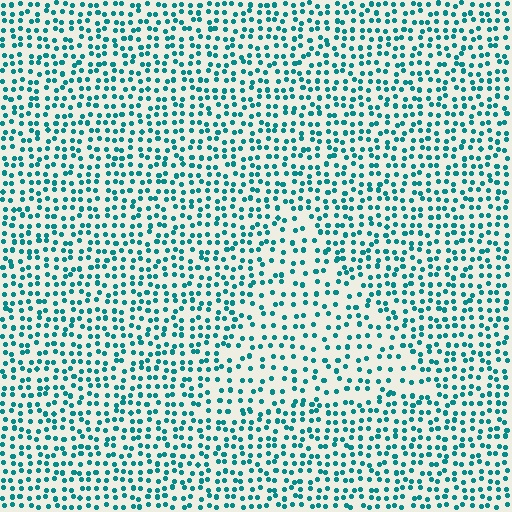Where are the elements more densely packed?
The elements are more densely packed outside the triangle boundary.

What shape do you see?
I see a triangle.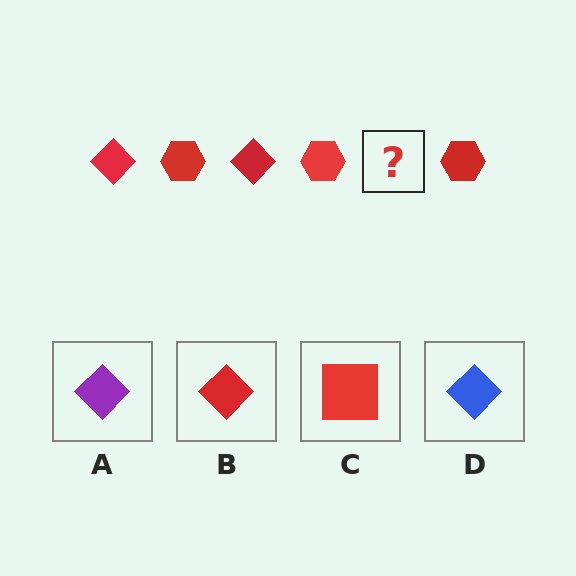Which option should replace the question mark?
Option B.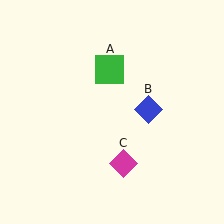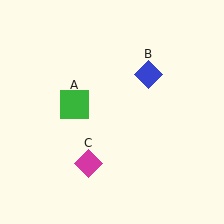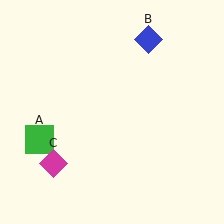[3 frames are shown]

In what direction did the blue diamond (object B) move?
The blue diamond (object B) moved up.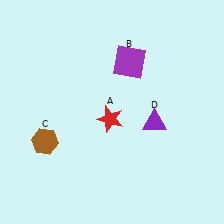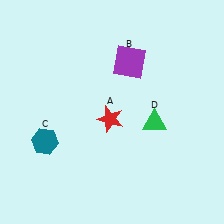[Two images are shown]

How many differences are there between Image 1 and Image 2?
There are 2 differences between the two images.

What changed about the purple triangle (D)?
In Image 1, D is purple. In Image 2, it changed to green.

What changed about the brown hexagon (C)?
In Image 1, C is brown. In Image 2, it changed to teal.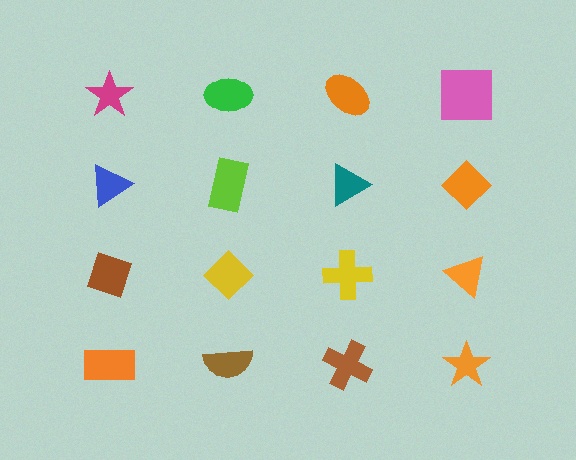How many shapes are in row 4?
4 shapes.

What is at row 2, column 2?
A lime rectangle.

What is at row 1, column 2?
A green ellipse.